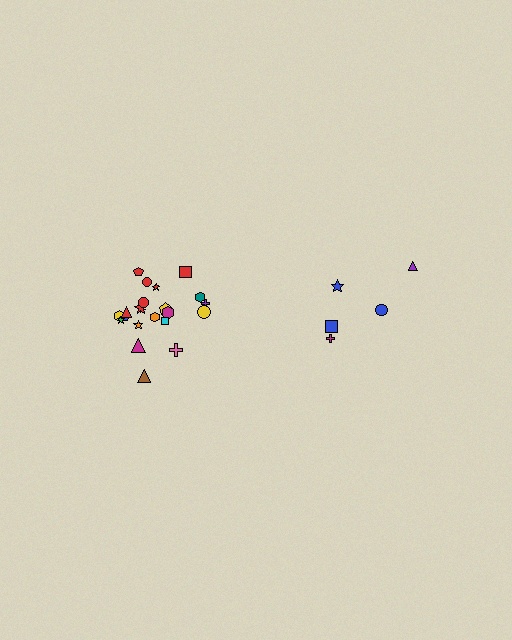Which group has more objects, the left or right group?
The left group.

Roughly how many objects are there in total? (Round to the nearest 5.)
Roughly 25 objects in total.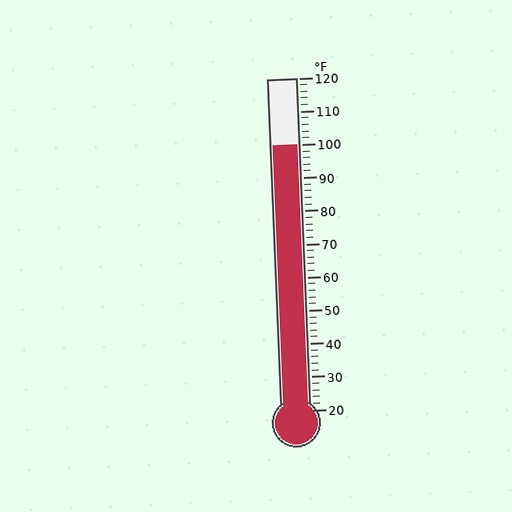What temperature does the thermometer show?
The thermometer shows approximately 100°F.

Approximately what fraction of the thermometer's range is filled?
The thermometer is filled to approximately 80% of its range.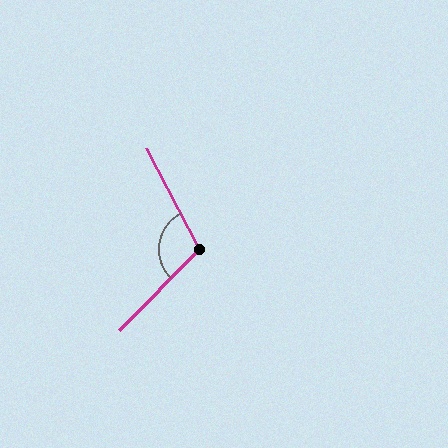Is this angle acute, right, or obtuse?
It is obtuse.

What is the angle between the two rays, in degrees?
Approximately 107 degrees.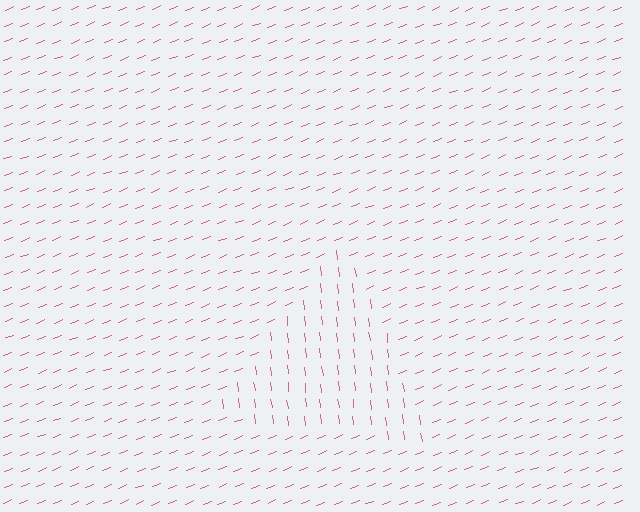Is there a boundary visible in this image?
Yes, there is a texture boundary formed by a change in line orientation.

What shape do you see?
I see a triangle.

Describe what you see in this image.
The image is filled with small pink line segments. A triangle region in the image has lines oriented differently from the surrounding lines, creating a visible texture boundary.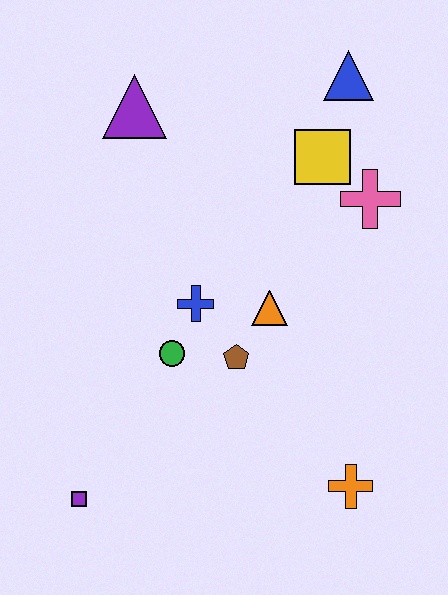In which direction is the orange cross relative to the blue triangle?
The orange cross is below the blue triangle.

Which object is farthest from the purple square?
The blue triangle is farthest from the purple square.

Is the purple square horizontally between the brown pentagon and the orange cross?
No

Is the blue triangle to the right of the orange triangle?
Yes